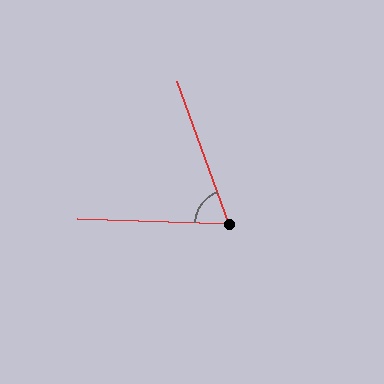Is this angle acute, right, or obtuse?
It is acute.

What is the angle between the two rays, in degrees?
Approximately 68 degrees.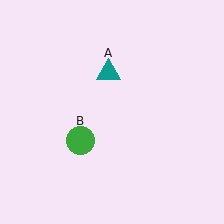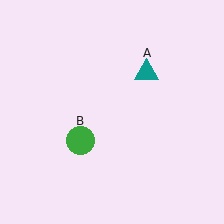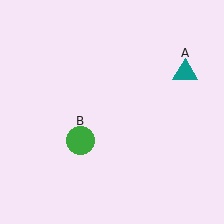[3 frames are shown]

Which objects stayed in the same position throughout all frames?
Green circle (object B) remained stationary.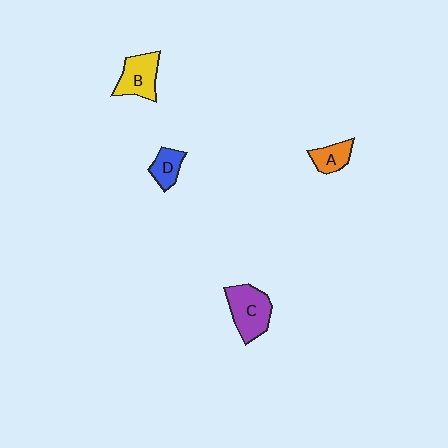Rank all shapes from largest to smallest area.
From largest to smallest: C (purple), B (yellow), D (blue), A (orange).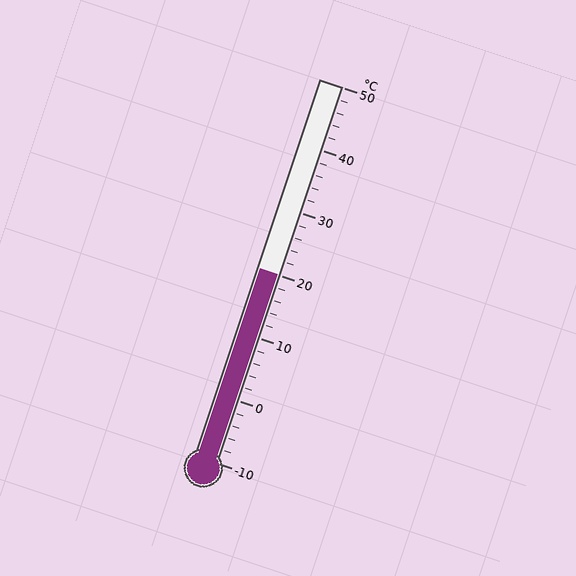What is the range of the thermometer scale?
The thermometer scale ranges from -10°C to 50°C.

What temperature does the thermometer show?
The thermometer shows approximately 20°C.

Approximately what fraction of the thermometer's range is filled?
The thermometer is filled to approximately 50% of its range.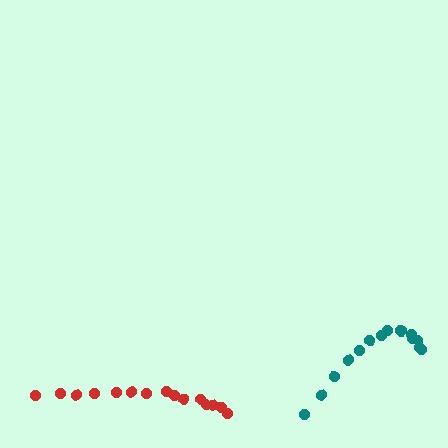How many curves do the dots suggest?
There are 2 distinct paths.